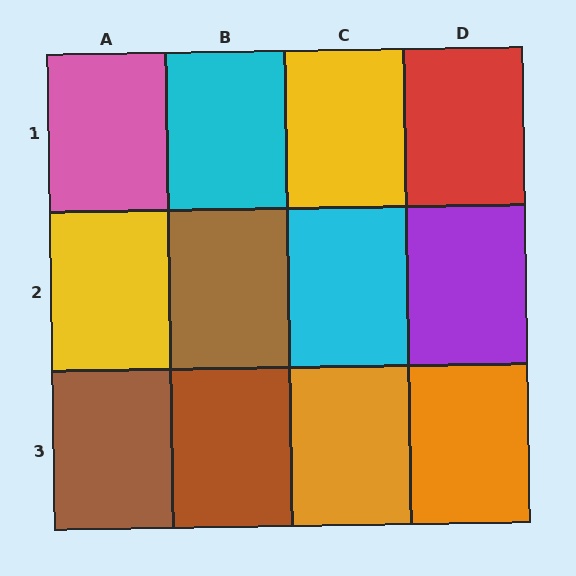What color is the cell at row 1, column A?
Pink.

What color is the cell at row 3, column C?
Orange.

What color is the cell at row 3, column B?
Brown.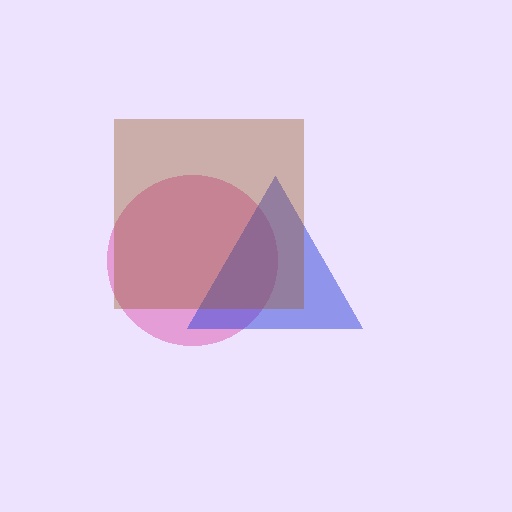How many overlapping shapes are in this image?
There are 3 overlapping shapes in the image.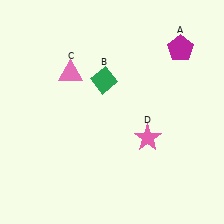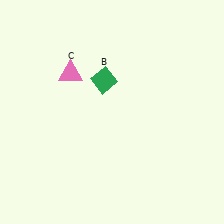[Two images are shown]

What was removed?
The magenta pentagon (A), the pink star (D) were removed in Image 2.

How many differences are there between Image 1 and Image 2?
There are 2 differences between the two images.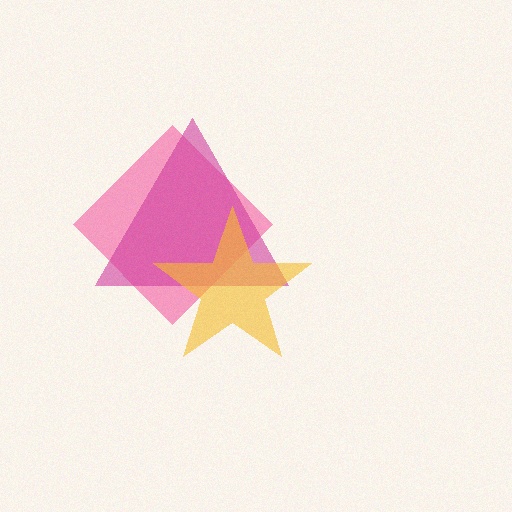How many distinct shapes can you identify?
There are 3 distinct shapes: a pink diamond, a magenta triangle, a yellow star.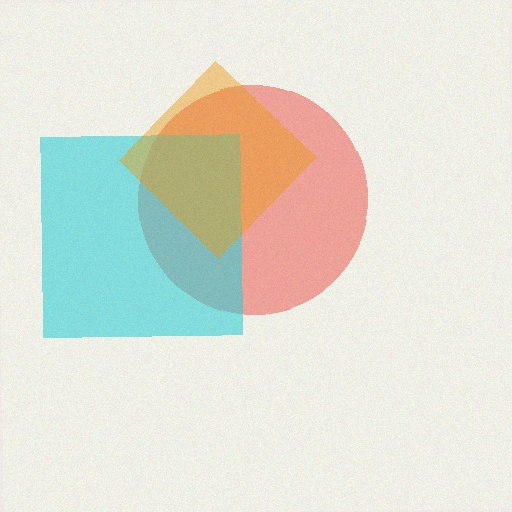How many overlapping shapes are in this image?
There are 3 overlapping shapes in the image.